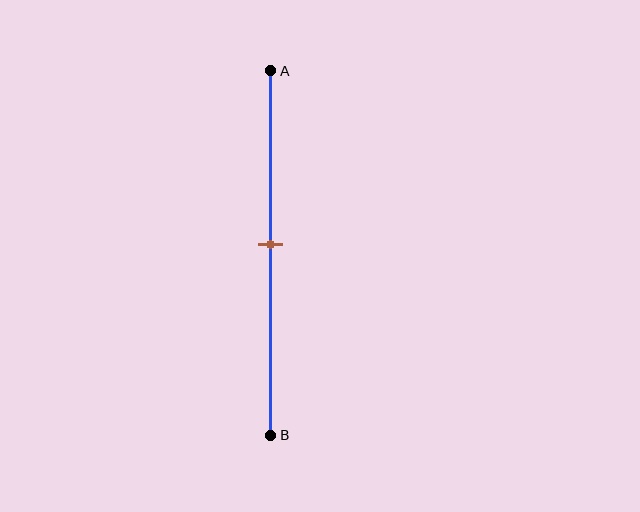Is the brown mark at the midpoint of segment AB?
Yes, the mark is approximately at the midpoint.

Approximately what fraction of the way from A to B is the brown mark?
The brown mark is approximately 50% of the way from A to B.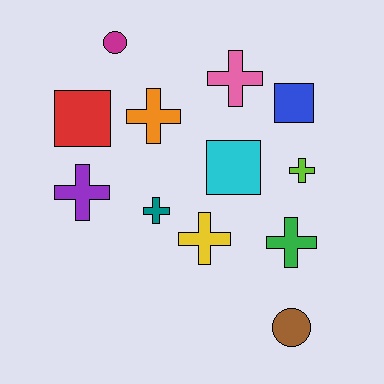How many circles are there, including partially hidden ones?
There are 2 circles.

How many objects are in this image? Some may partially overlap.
There are 12 objects.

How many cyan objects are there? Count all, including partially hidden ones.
There is 1 cyan object.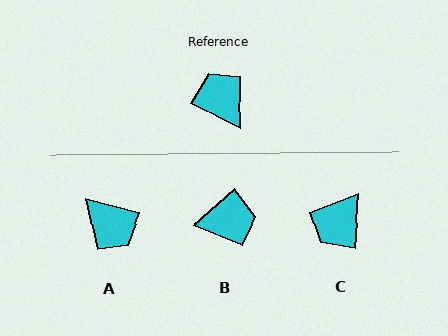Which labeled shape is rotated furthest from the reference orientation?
A, about 168 degrees away.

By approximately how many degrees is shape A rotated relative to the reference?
Approximately 168 degrees clockwise.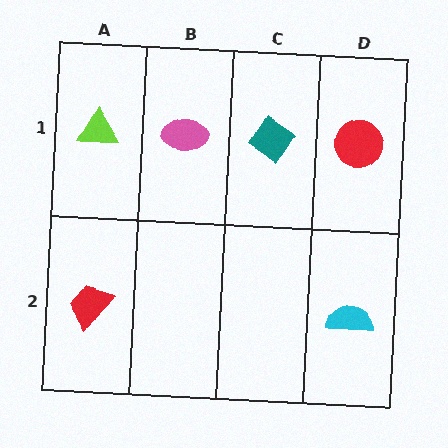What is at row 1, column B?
A pink ellipse.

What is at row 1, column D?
A red circle.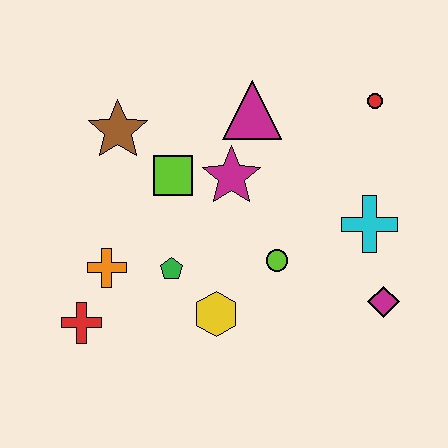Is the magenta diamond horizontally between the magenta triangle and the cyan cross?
No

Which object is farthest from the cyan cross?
The red cross is farthest from the cyan cross.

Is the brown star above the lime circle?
Yes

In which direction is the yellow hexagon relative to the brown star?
The yellow hexagon is below the brown star.